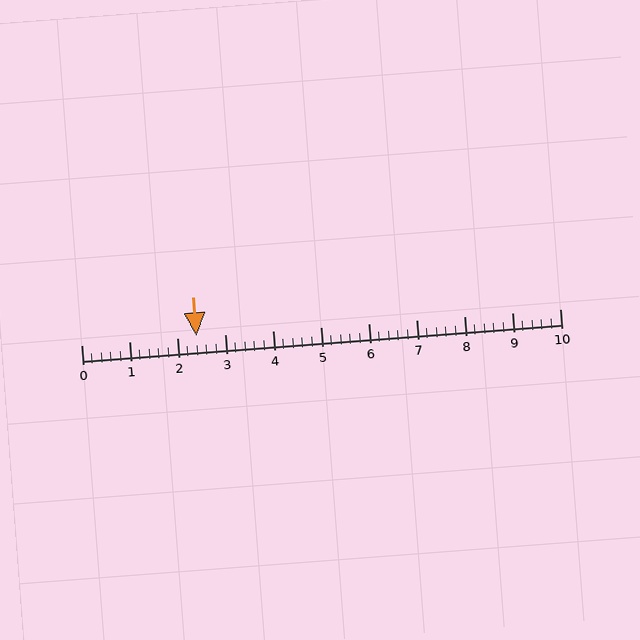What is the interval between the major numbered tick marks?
The major tick marks are spaced 1 units apart.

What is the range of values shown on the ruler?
The ruler shows values from 0 to 10.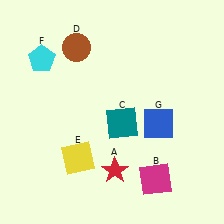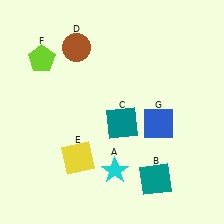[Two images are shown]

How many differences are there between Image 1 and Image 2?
There are 3 differences between the two images.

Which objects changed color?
A changed from red to cyan. B changed from magenta to teal. F changed from cyan to lime.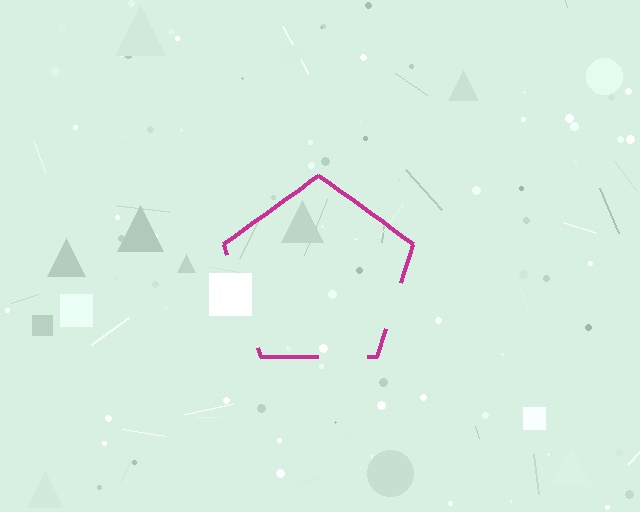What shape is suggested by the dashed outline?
The dashed outline suggests a pentagon.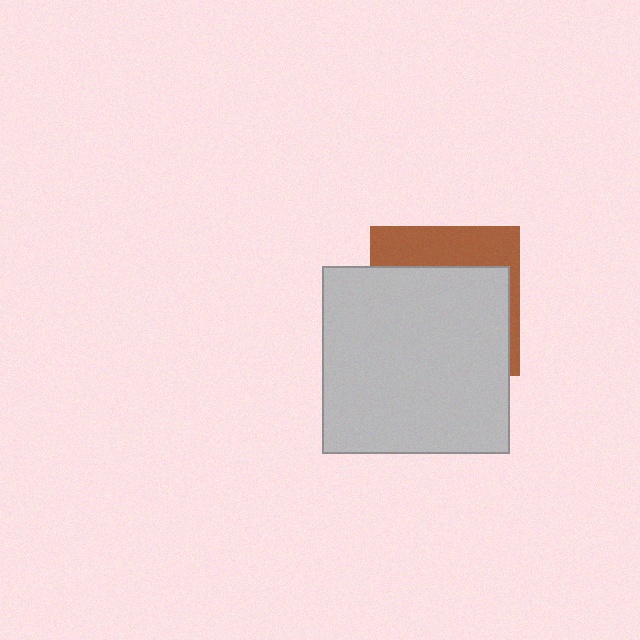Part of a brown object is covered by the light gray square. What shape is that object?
It is a square.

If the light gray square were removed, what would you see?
You would see the complete brown square.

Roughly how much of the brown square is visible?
A small part of it is visible (roughly 32%).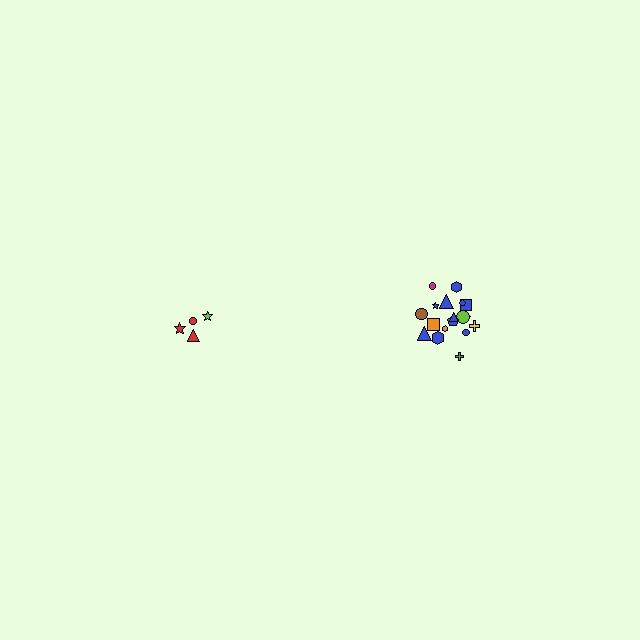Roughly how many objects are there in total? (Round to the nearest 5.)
Roughly 20 objects in total.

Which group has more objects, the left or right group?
The right group.